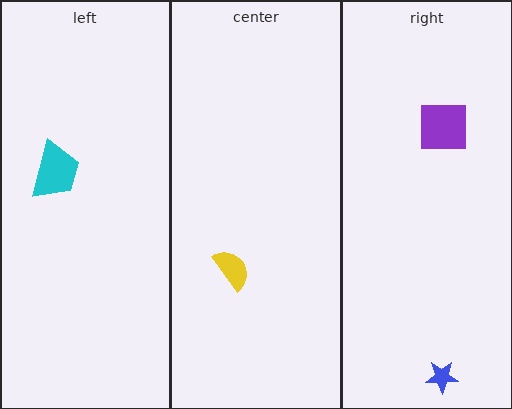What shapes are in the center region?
The yellow semicircle.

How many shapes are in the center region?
1.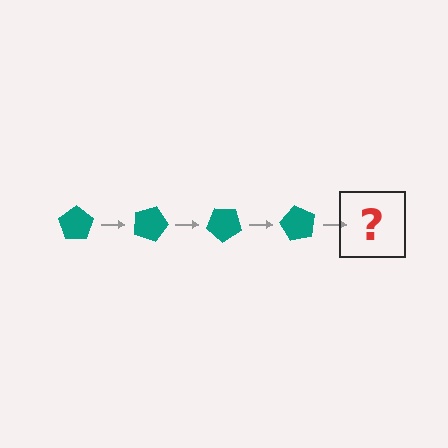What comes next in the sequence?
The next element should be a teal pentagon rotated 80 degrees.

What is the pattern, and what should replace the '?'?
The pattern is that the pentagon rotates 20 degrees each step. The '?' should be a teal pentagon rotated 80 degrees.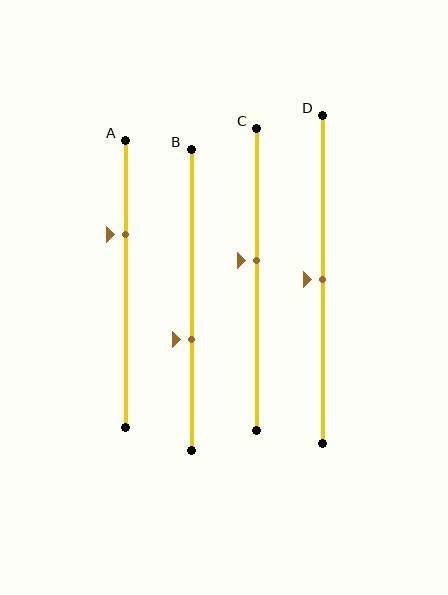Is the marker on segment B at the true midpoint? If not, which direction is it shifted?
No, the marker on segment B is shifted downward by about 13% of the segment length.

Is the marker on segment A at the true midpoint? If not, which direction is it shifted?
No, the marker on segment A is shifted upward by about 17% of the segment length.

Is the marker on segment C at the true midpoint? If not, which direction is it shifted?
No, the marker on segment C is shifted upward by about 6% of the segment length.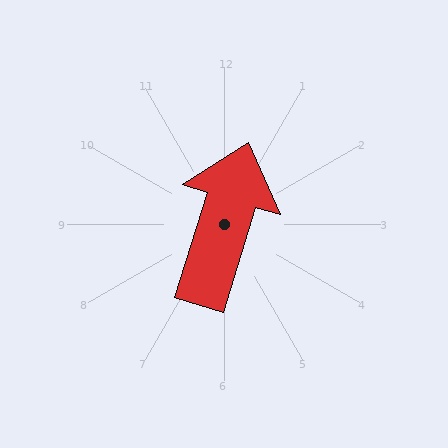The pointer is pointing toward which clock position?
Roughly 1 o'clock.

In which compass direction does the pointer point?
North.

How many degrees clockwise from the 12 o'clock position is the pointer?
Approximately 17 degrees.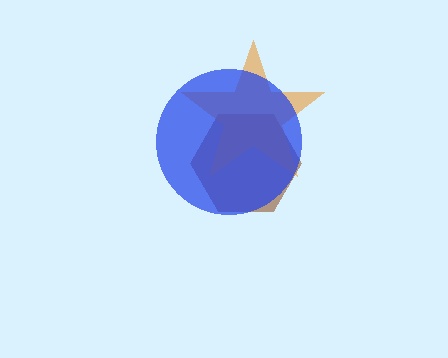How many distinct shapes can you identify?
There are 3 distinct shapes: a brown hexagon, an orange star, a blue circle.